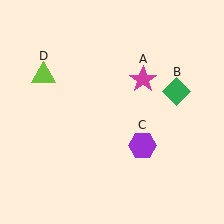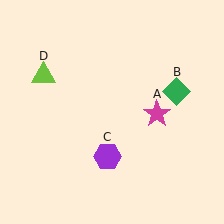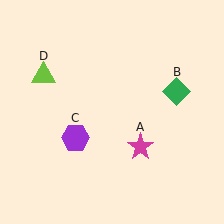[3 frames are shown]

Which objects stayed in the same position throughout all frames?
Green diamond (object B) and lime triangle (object D) remained stationary.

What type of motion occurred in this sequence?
The magenta star (object A), purple hexagon (object C) rotated clockwise around the center of the scene.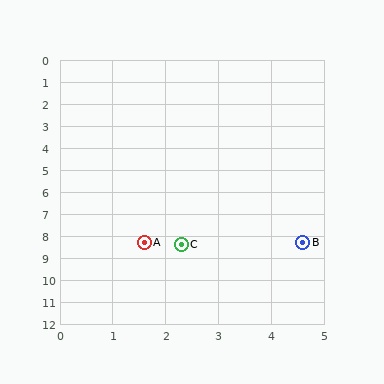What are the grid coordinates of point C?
Point C is at approximately (2.3, 8.4).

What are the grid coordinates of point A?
Point A is at approximately (1.6, 8.3).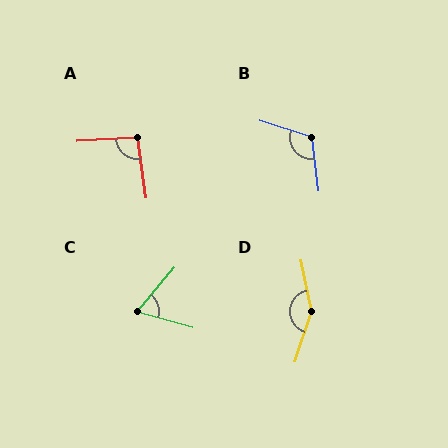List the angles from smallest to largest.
C (66°), A (95°), B (115°), D (150°).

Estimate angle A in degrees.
Approximately 95 degrees.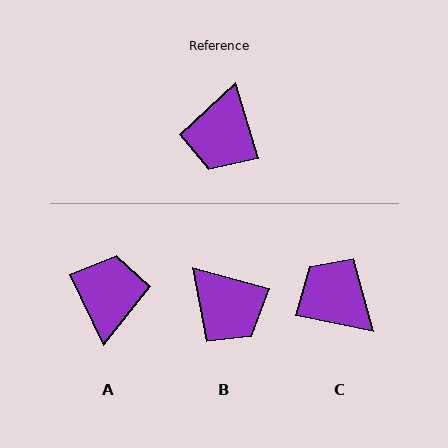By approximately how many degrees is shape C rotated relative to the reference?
Approximately 118 degrees clockwise.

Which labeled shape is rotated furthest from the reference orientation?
A, about 171 degrees away.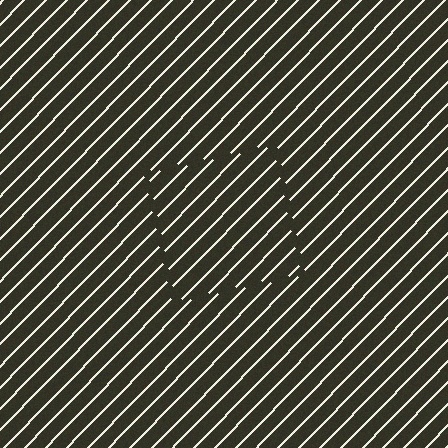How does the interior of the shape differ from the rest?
The interior of the shape contains the same grating, shifted by half a period — the contour is defined by the phase discontinuity where line-ends from the inner and outer gratings abut.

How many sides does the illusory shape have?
4 sides — the line-ends trace a square.